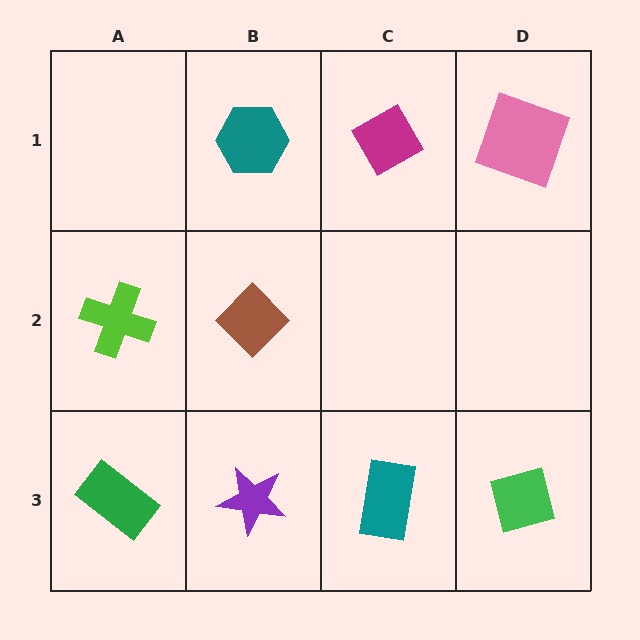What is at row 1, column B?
A teal hexagon.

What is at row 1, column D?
A pink square.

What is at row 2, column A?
A lime cross.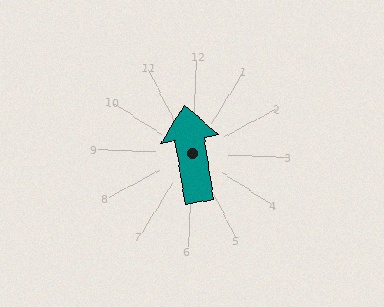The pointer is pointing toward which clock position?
Roughly 12 o'clock.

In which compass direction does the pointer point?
North.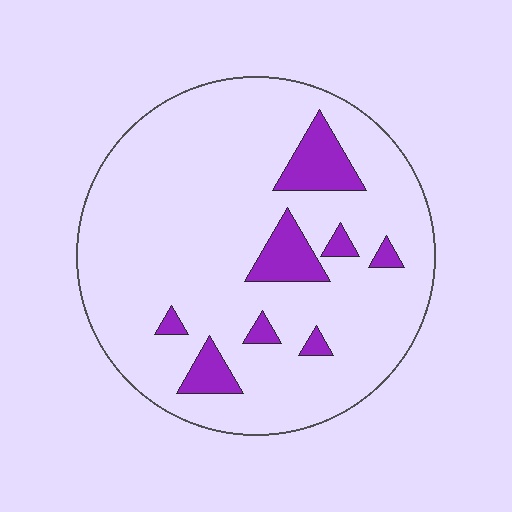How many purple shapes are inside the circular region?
8.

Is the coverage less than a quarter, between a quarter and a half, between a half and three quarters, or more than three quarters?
Less than a quarter.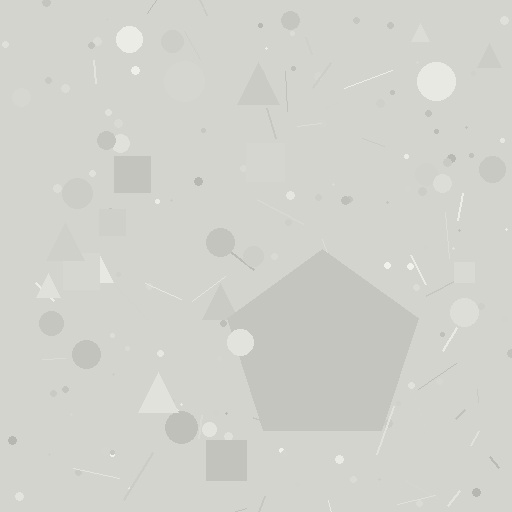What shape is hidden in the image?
A pentagon is hidden in the image.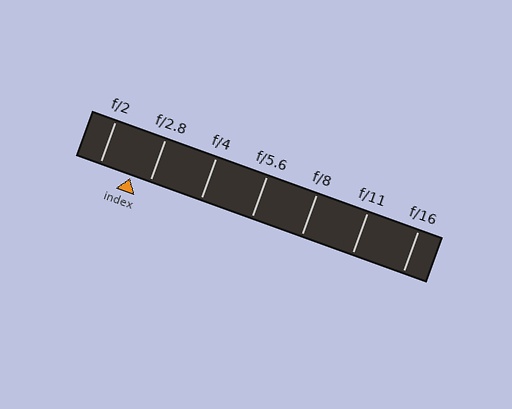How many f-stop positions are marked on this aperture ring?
There are 7 f-stop positions marked.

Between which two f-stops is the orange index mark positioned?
The index mark is between f/2 and f/2.8.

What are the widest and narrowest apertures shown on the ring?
The widest aperture shown is f/2 and the narrowest is f/16.